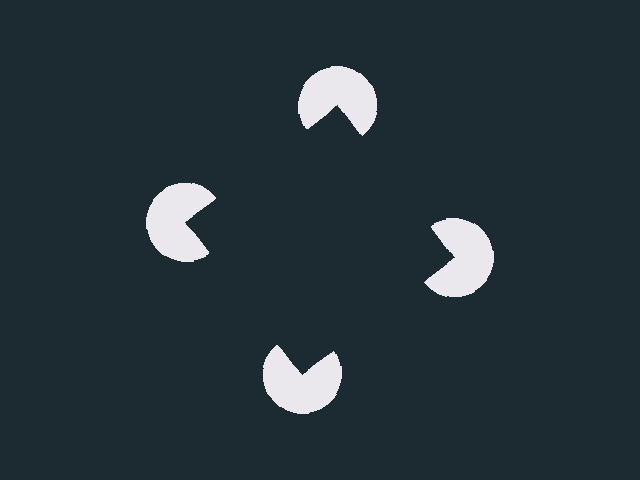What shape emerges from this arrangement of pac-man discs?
An illusory square — its edges are inferred from the aligned wedge cuts in the pac-man discs, not physically drawn.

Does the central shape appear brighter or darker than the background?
It typically appears slightly darker than the background, even though no actual brightness change is drawn.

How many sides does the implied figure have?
4 sides.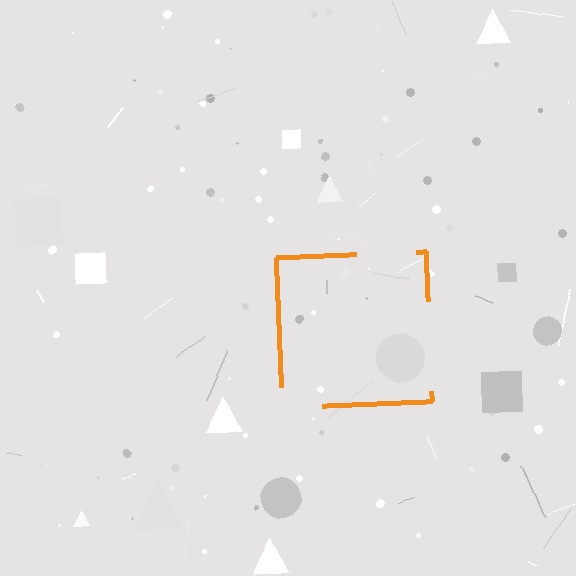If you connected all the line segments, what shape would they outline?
They would outline a square.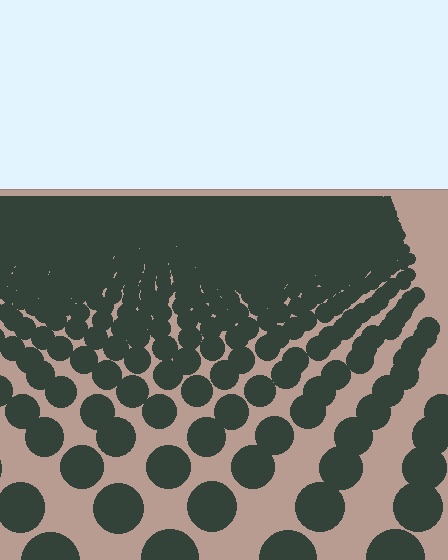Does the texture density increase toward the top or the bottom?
Density increases toward the top.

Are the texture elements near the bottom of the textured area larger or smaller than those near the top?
Larger. Near the bottom, elements are closer to the viewer and appear at a bigger on-screen size.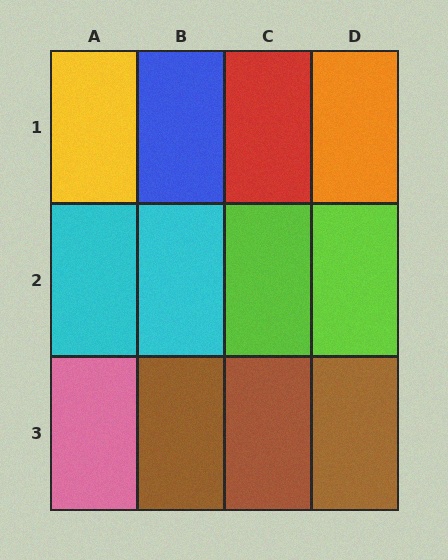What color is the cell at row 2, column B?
Cyan.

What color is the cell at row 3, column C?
Brown.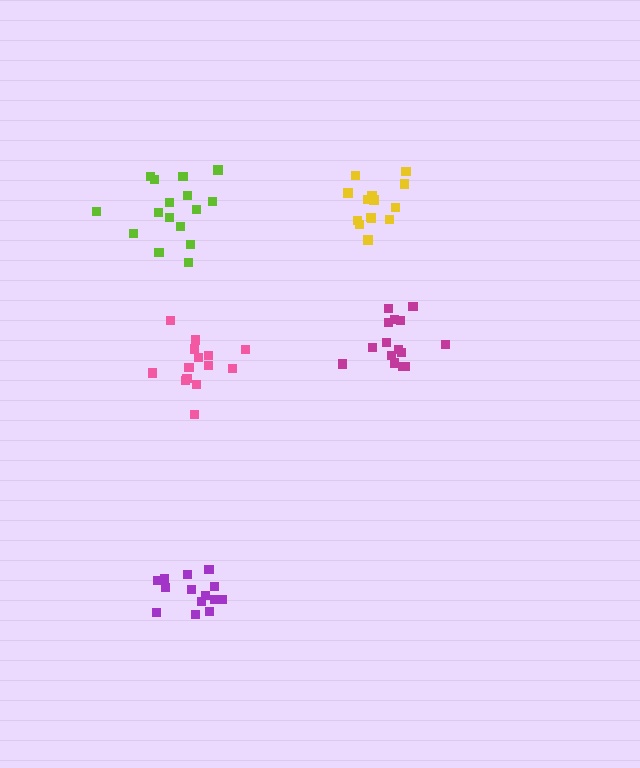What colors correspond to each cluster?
The clusters are colored: pink, magenta, lime, purple, yellow.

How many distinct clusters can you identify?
There are 5 distinct clusters.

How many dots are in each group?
Group 1: 15 dots, Group 2: 16 dots, Group 3: 16 dots, Group 4: 14 dots, Group 5: 14 dots (75 total).